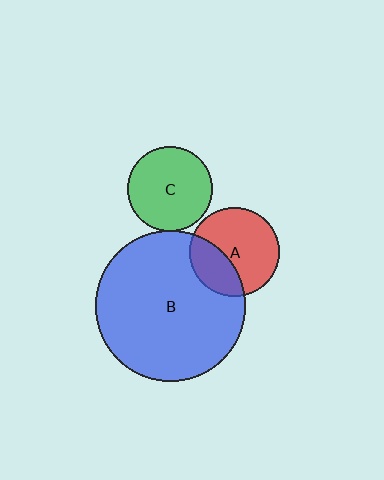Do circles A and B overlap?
Yes.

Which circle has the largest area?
Circle B (blue).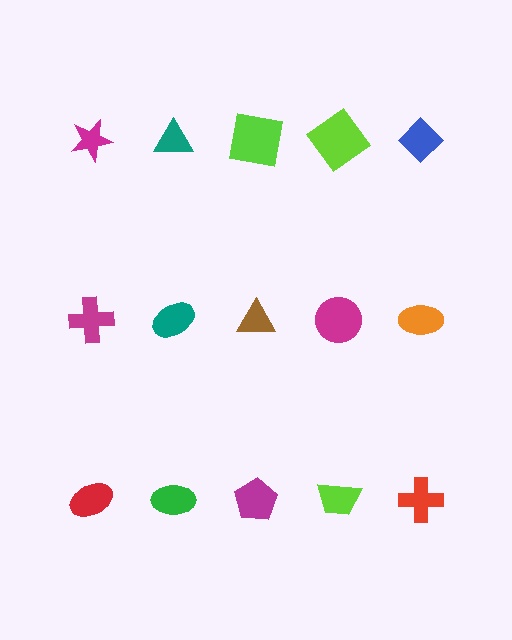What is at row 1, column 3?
A lime square.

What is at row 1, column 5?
A blue diamond.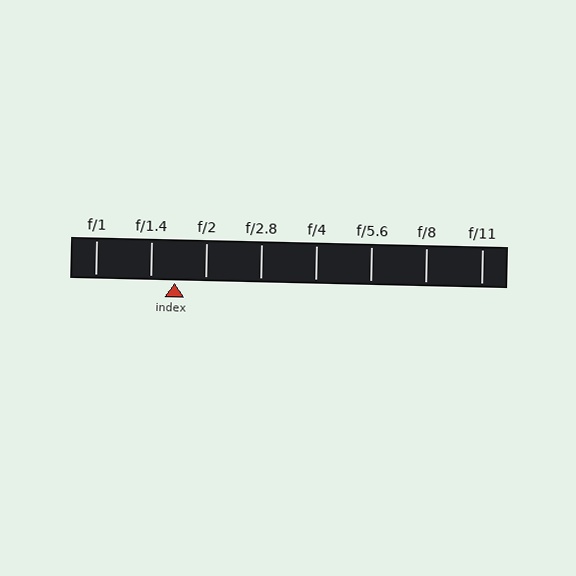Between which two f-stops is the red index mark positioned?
The index mark is between f/1.4 and f/2.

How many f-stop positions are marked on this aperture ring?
There are 8 f-stop positions marked.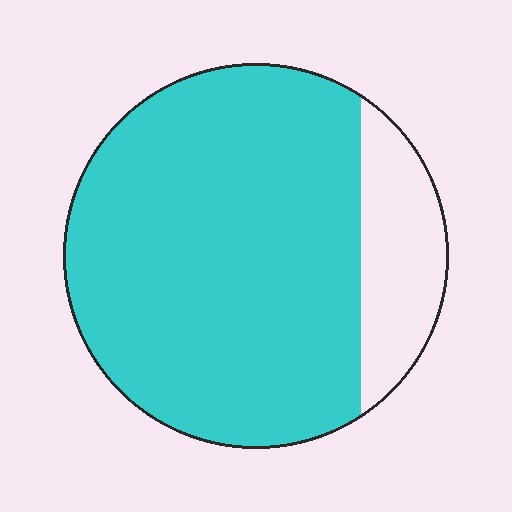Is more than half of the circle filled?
Yes.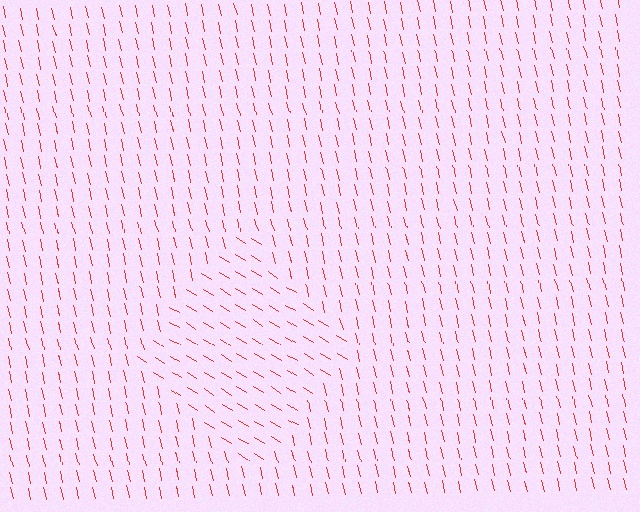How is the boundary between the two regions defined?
The boundary is defined purely by a change in line orientation (approximately 45 degrees difference). All lines are the same color and thickness.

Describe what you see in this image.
The image is filled with small red line segments. A diamond region in the image has lines oriented differently from the surrounding lines, creating a visible texture boundary.